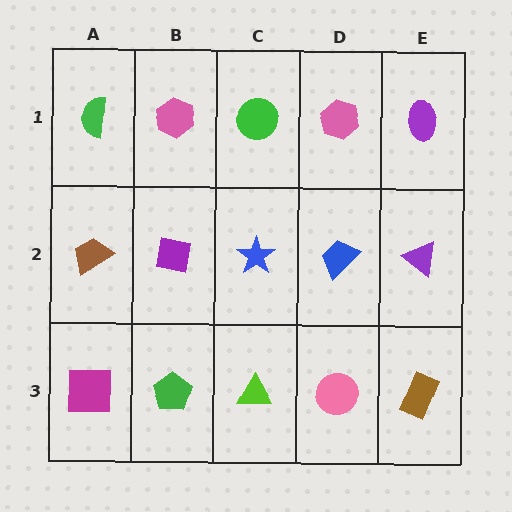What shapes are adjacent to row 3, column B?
A purple square (row 2, column B), a magenta square (row 3, column A), a lime triangle (row 3, column C).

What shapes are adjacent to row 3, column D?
A blue trapezoid (row 2, column D), a lime triangle (row 3, column C), a brown rectangle (row 3, column E).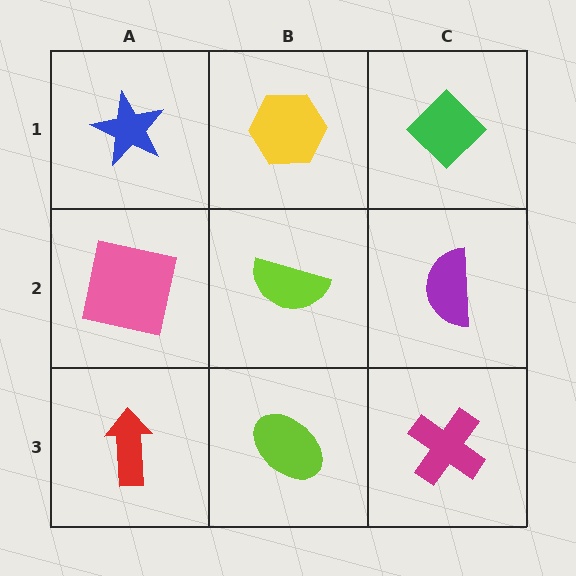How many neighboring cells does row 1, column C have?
2.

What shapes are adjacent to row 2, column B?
A yellow hexagon (row 1, column B), a lime ellipse (row 3, column B), a pink square (row 2, column A), a purple semicircle (row 2, column C).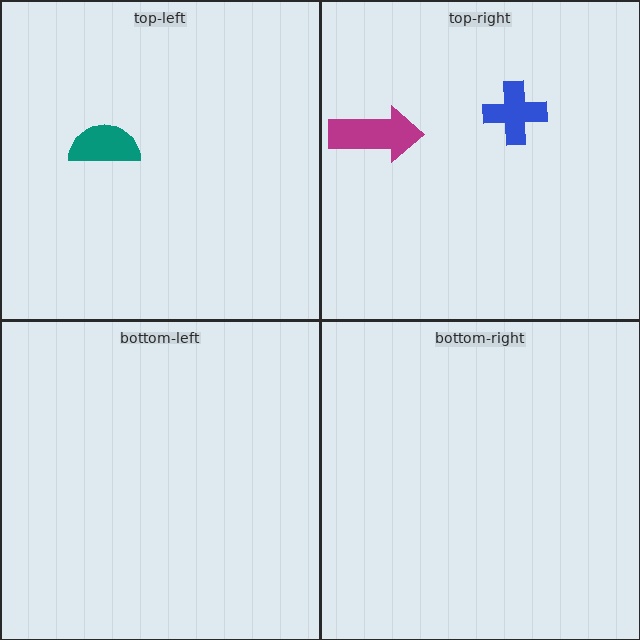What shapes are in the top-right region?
The blue cross, the magenta arrow.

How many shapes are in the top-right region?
2.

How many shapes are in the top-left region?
1.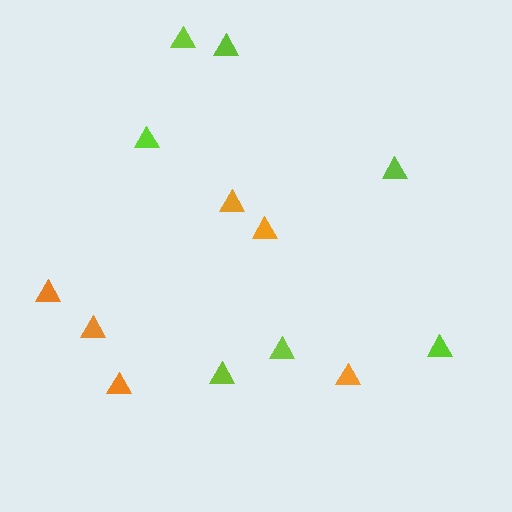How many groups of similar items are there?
There are 2 groups: one group of orange triangles (6) and one group of lime triangles (7).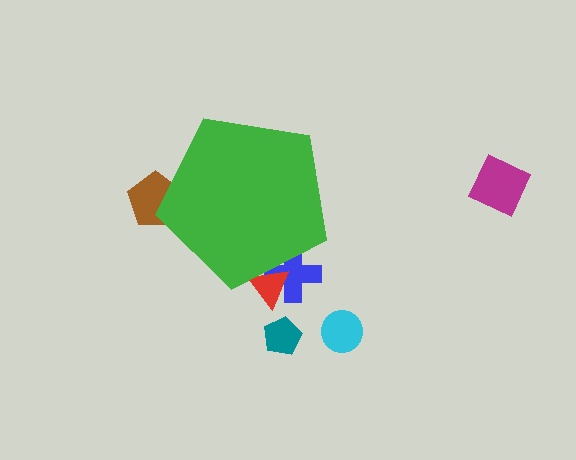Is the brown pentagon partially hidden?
Yes, the brown pentagon is partially hidden behind the green pentagon.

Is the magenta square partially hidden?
No, the magenta square is fully visible.